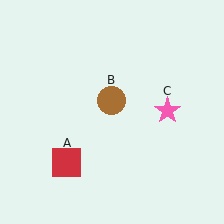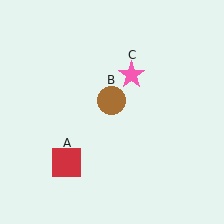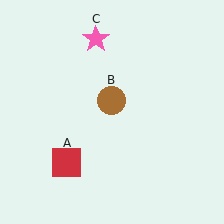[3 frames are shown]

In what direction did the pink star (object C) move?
The pink star (object C) moved up and to the left.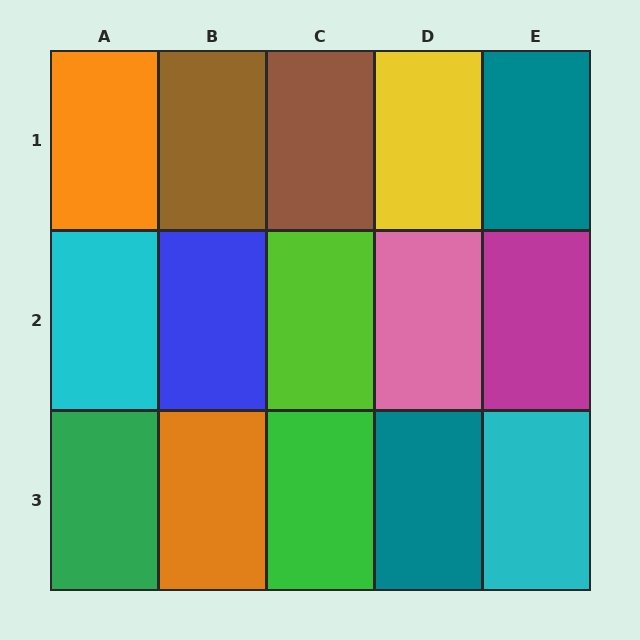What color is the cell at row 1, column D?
Yellow.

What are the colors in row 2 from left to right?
Cyan, blue, lime, pink, magenta.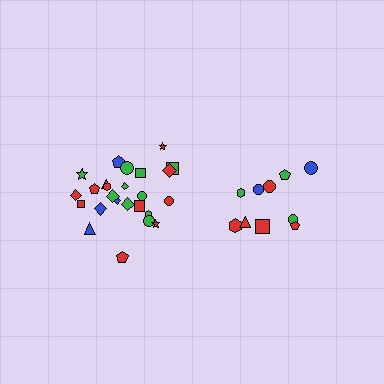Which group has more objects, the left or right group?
The left group.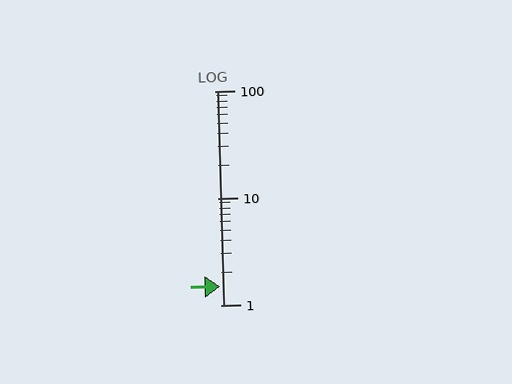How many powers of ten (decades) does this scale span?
The scale spans 2 decades, from 1 to 100.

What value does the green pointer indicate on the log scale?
The pointer indicates approximately 1.5.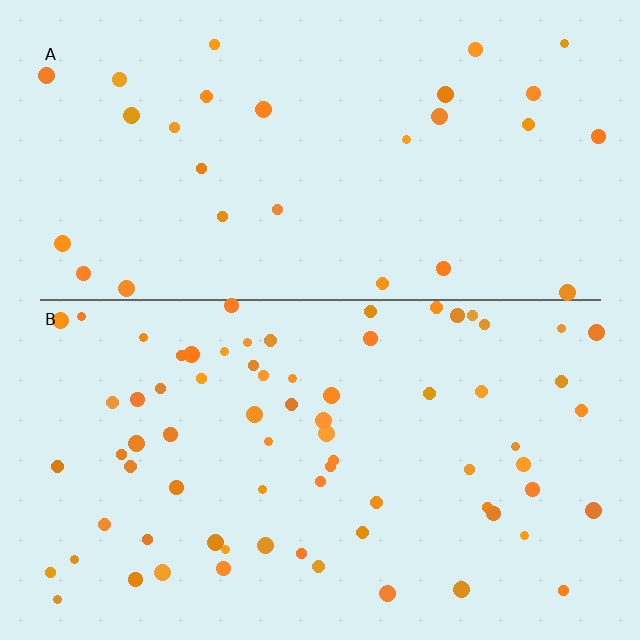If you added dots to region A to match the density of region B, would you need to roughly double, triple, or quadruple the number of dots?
Approximately triple.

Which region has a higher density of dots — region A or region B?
B (the bottom).